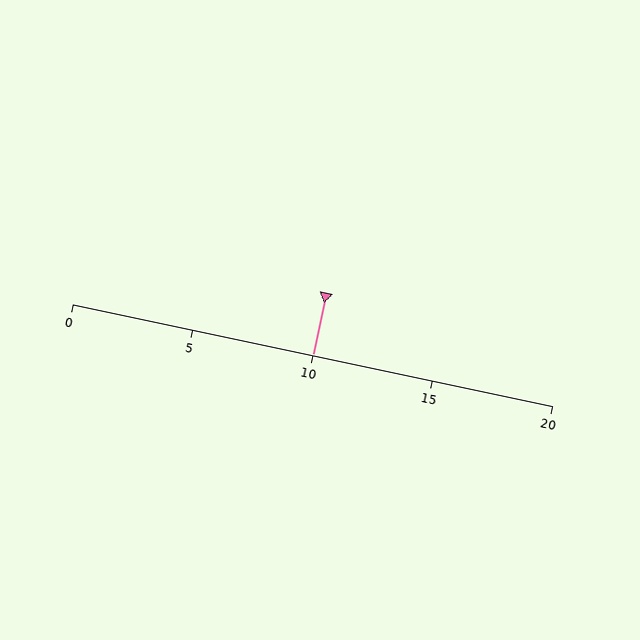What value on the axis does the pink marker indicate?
The marker indicates approximately 10.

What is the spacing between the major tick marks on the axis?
The major ticks are spaced 5 apart.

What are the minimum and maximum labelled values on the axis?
The axis runs from 0 to 20.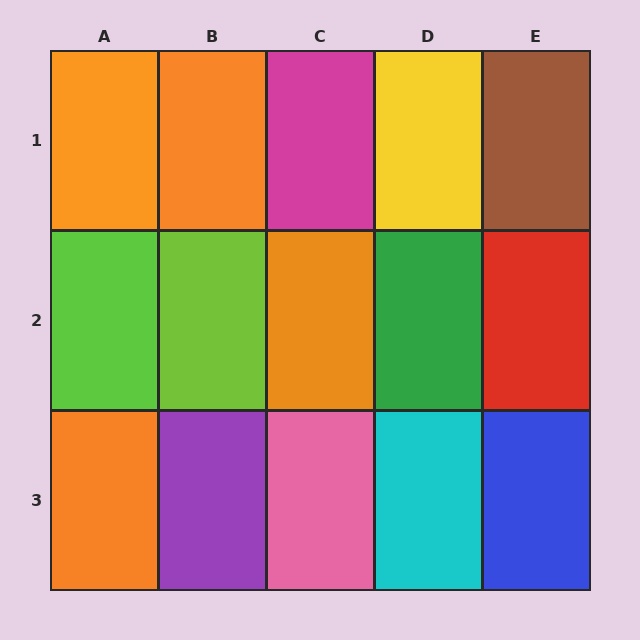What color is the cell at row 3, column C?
Pink.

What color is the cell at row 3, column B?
Purple.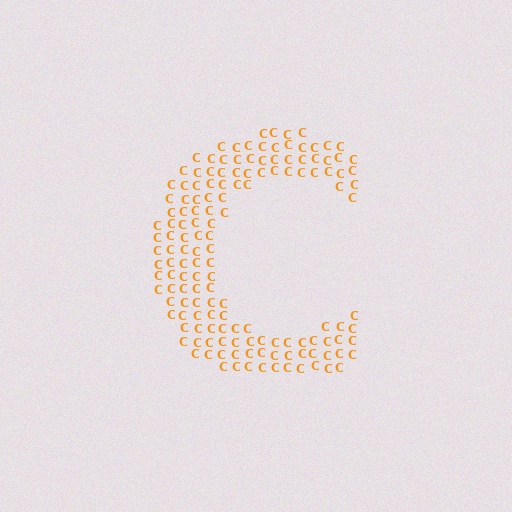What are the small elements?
The small elements are letter C's.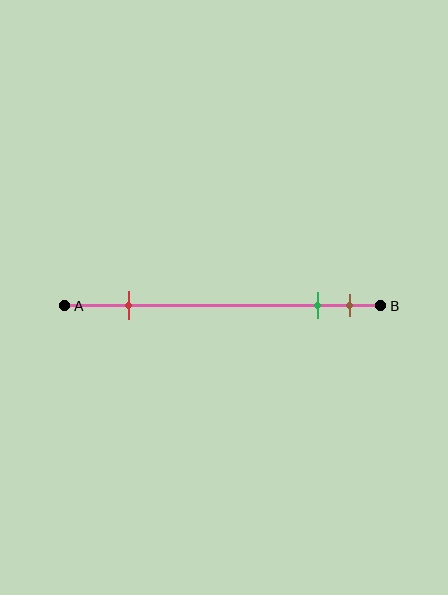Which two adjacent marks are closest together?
The green and brown marks are the closest adjacent pair.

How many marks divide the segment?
There are 3 marks dividing the segment.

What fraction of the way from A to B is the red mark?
The red mark is approximately 20% (0.2) of the way from A to B.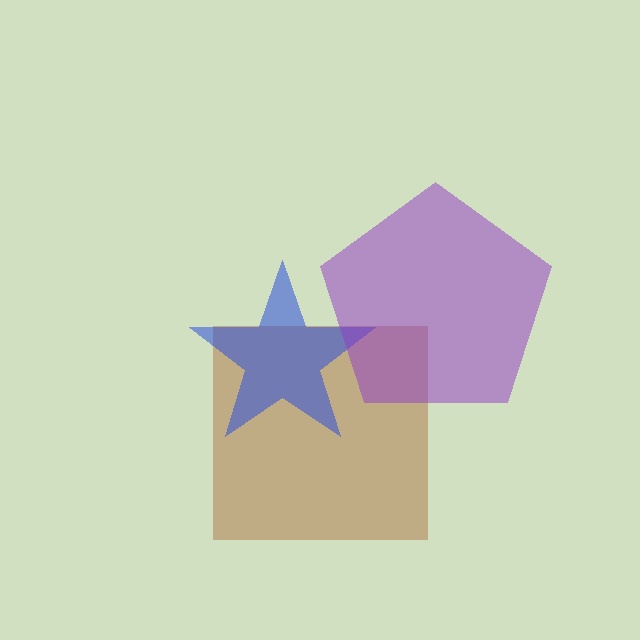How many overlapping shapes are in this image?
There are 3 overlapping shapes in the image.